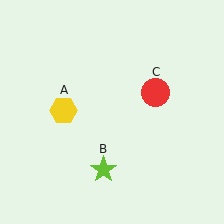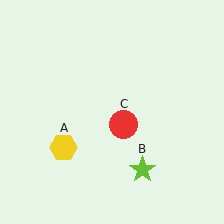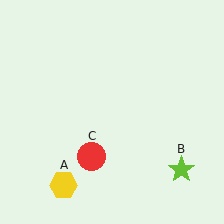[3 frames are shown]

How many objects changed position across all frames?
3 objects changed position: yellow hexagon (object A), lime star (object B), red circle (object C).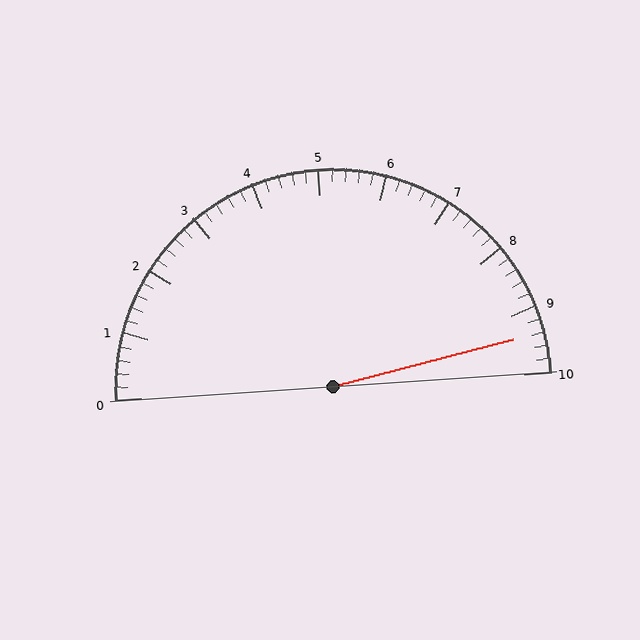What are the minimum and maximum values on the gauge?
The gauge ranges from 0 to 10.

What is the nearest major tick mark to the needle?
The nearest major tick mark is 9.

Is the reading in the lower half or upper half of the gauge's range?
The reading is in the upper half of the range (0 to 10).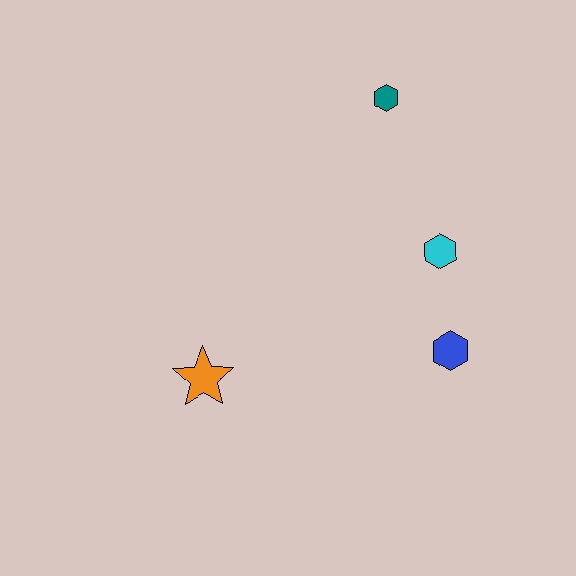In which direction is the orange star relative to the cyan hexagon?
The orange star is to the left of the cyan hexagon.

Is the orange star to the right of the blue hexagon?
No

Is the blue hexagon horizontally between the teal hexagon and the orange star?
No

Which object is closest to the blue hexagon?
The cyan hexagon is closest to the blue hexagon.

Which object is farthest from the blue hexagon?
The teal hexagon is farthest from the blue hexagon.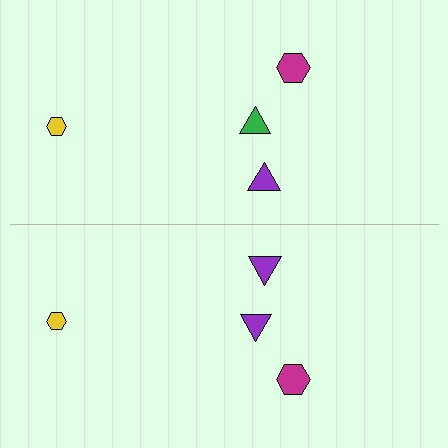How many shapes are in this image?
There are 8 shapes in this image.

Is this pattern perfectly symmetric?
No, the pattern is not perfectly symmetric. The purple triangle on the bottom side breaks the symmetry — its mirror counterpart is green.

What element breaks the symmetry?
The purple triangle on the bottom side breaks the symmetry — its mirror counterpart is green.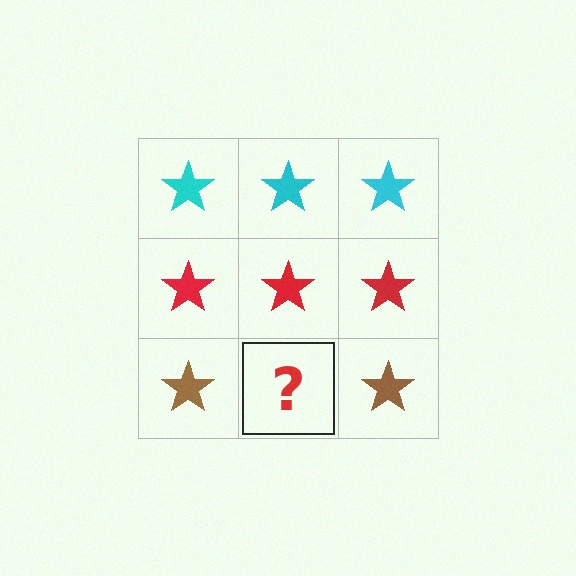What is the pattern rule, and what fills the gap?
The rule is that each row has a consistent color. The gap should be filled with a brown star.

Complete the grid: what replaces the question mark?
The question mark should be replaced with a brown star.